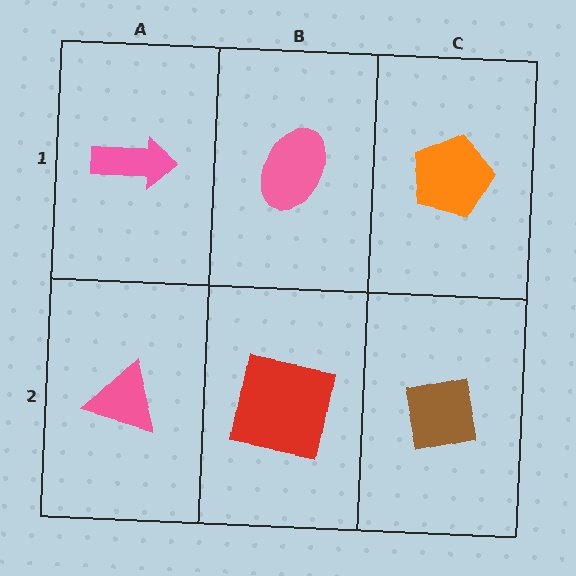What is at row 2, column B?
A red square.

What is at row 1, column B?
A pink ellipse.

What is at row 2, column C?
A brown square.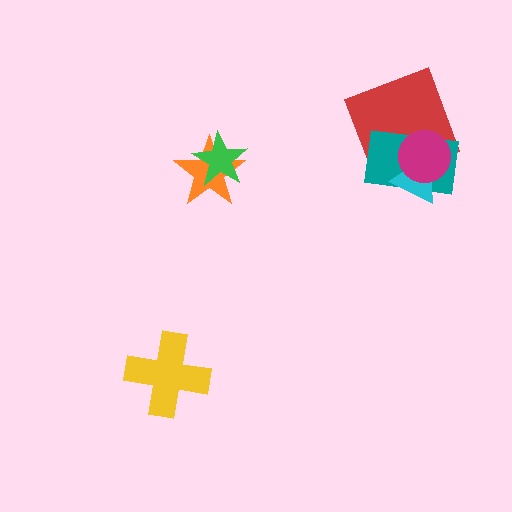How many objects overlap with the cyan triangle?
3 objects overlap with the cyan triangle.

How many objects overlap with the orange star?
1 object overlaps with the orange star.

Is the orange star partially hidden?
Yes, it is partially covered by another shape.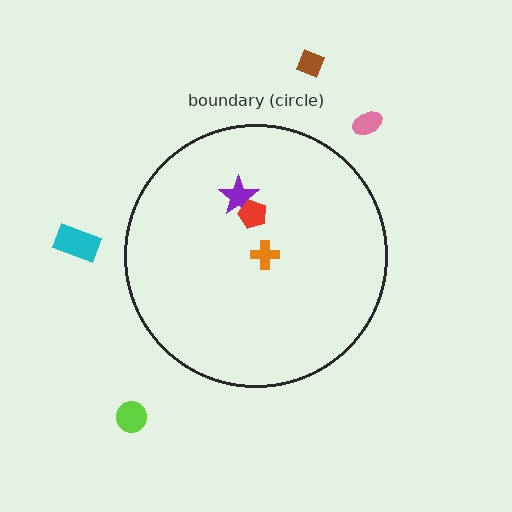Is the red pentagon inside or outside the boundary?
Inside.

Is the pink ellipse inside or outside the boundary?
Outside.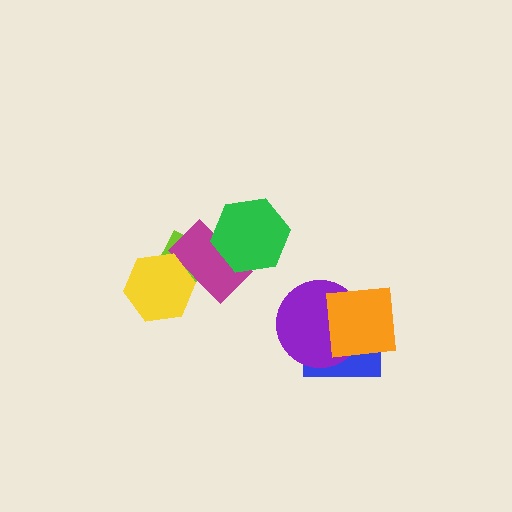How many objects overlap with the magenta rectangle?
3 objects overlap with the magenta rectangle.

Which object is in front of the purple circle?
The orange square is in front of the purple circle.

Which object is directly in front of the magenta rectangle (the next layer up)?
The green hexagon is directly in front of the magenta rectangle.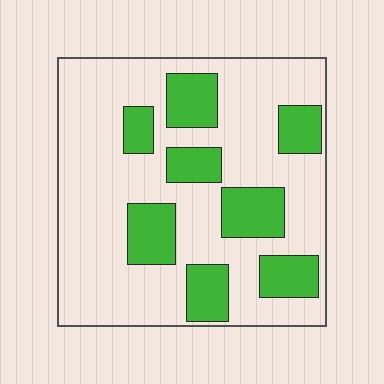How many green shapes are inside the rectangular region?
8.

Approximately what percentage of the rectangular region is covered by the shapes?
Approximately 25%.